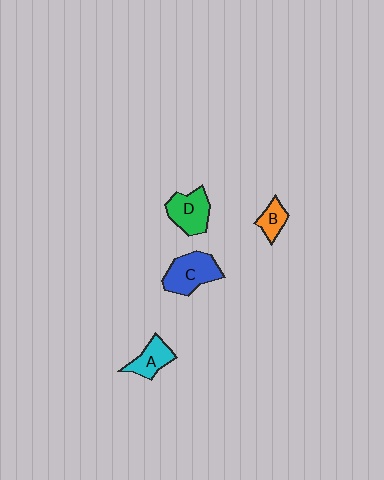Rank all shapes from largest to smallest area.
From largest to smallest: C (blue), D (green), A (cyan), B (orange).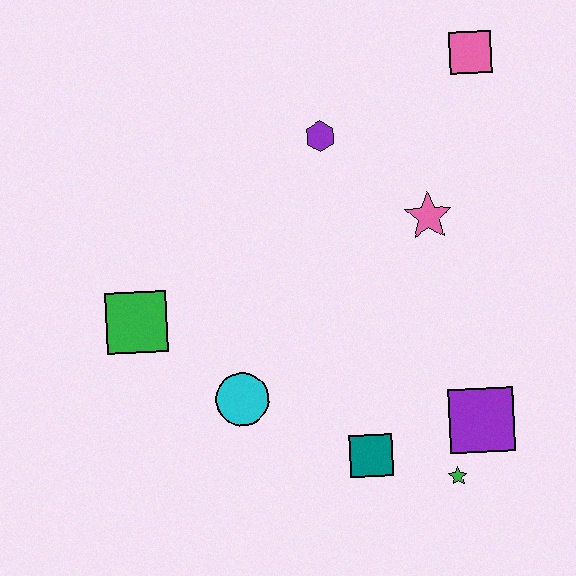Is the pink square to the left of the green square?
No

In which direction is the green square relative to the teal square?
The green square is to the left of the teal square.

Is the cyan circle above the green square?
No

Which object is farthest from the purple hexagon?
The green star is farthest from the purple hexagon.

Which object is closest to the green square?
The cyan circle is closest to the green square.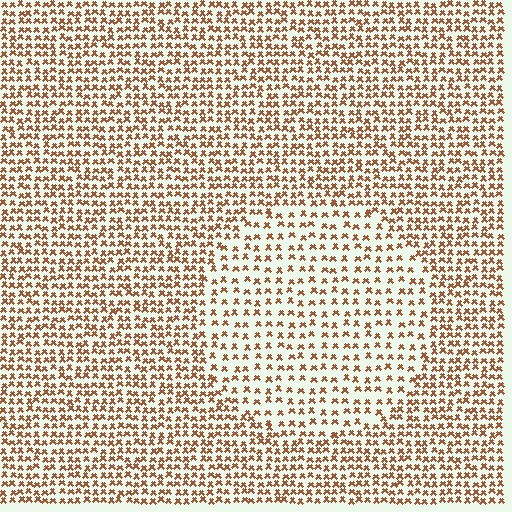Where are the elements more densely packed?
The elements are more densely packed outside the circle boundary.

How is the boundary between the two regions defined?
The boundary is defined by a change in element density (approximately 1.8x ratio). All elements are the same color, size, and shape.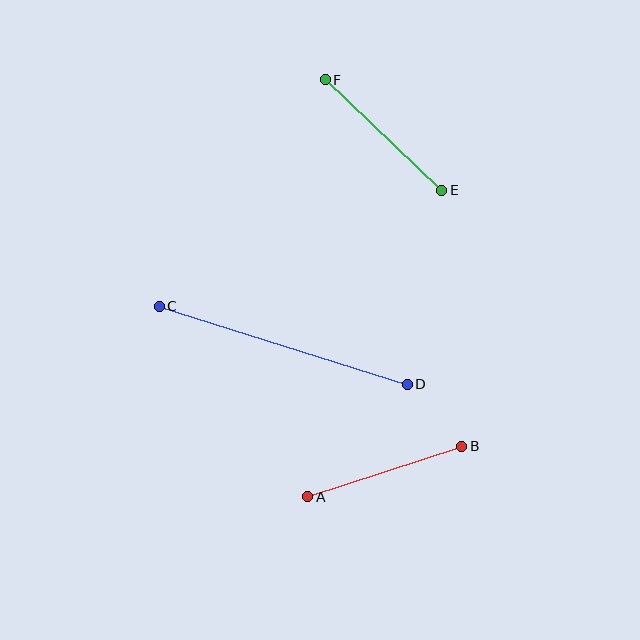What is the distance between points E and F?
The distance is approximately 161 pixels.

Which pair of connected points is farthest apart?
Points C and D are farthest apart.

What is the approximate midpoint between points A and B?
The midpoint is at approximately (385, 471) pixels.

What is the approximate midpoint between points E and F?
The midpoint is at approximately (384, 135) pixels.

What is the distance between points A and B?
The distance is approximately 162 pixels.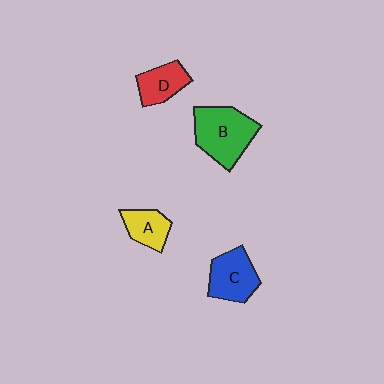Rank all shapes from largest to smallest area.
From largest to smallest: B (green), C (blue), D (red), A (yellow).